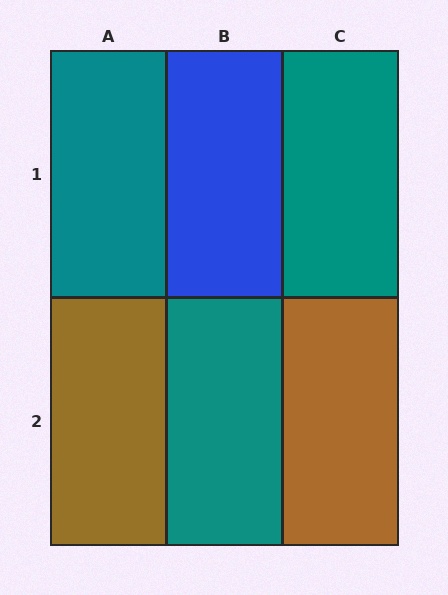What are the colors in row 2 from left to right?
Brown, teal, brown.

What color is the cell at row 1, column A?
Teal.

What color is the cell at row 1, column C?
Teal.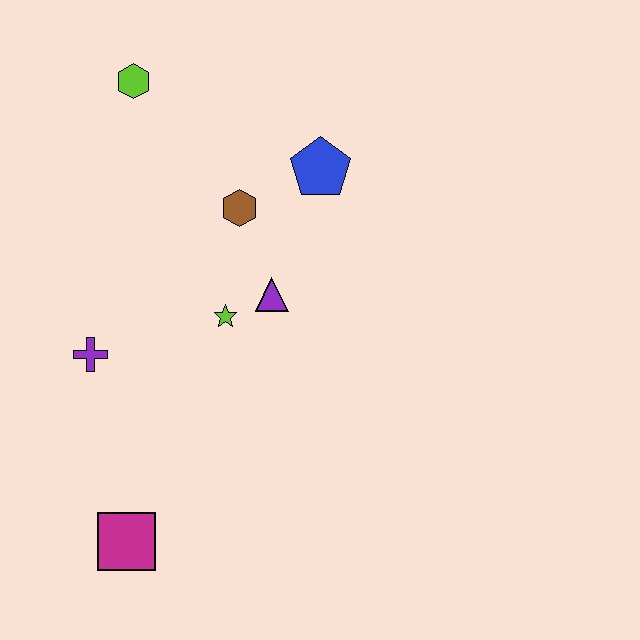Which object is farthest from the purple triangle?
The magenta square is farthest from the purple triangle.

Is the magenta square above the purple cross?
No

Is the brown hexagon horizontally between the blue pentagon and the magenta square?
Yes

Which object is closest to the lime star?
The purple triangle is closest to the lime star.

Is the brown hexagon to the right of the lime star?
Yes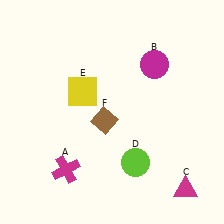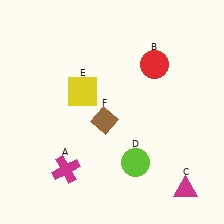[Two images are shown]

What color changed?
The circle (B) changed from magenta in Image 1 to red in Image 2.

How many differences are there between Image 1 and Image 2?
There is 1 difference between the two images.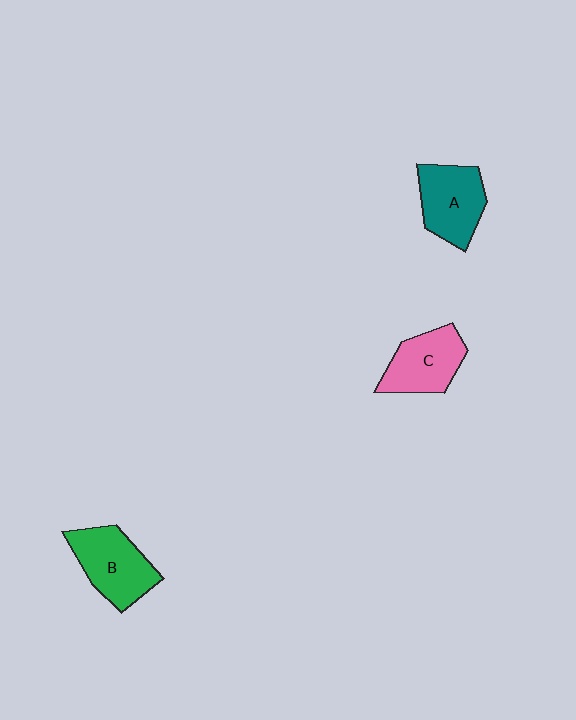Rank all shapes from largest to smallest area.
From largest to smallest: B (green), A (teal), C (pink).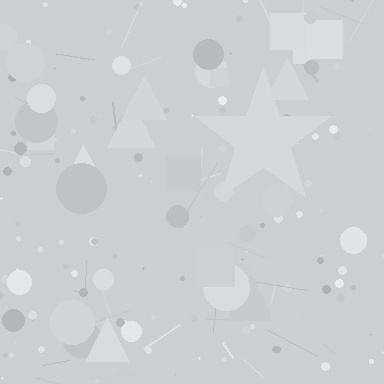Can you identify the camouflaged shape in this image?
The camouflaged shape is a star.